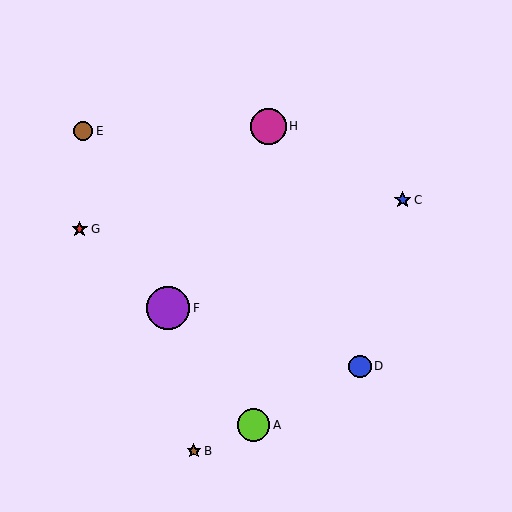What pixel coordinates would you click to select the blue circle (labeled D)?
Click at (360, 366) to select the blue circle D.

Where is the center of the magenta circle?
The center of the magenta circle is at (268, 126).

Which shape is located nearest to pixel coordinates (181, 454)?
The brown star (labeled B) at (194, 451) is nearest to that location.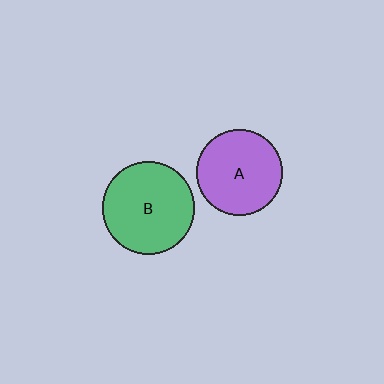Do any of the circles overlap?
No, none of the circles overlap.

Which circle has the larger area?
Circle B (green).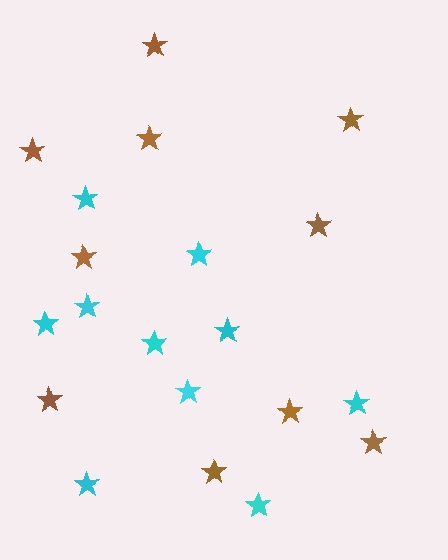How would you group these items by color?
There are 2 groups: one group of brown stars (10) and one group of cyan stars (10).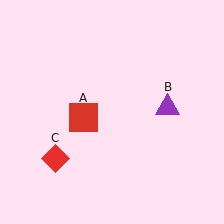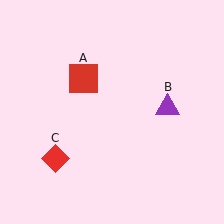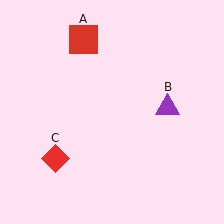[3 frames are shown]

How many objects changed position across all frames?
1 object changed position: red square (object A).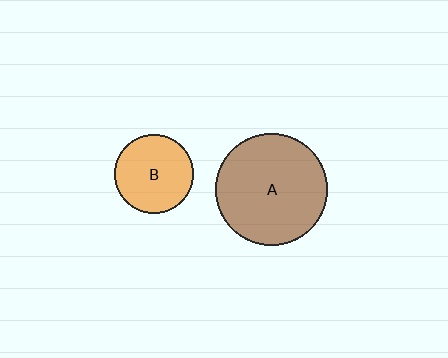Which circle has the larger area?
Circle A (brown).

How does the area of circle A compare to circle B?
Approximately 2.0 times.